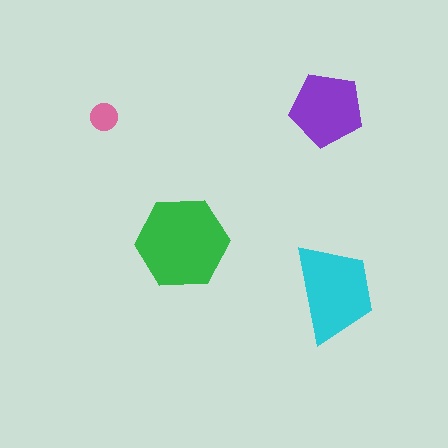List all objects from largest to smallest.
The green hexagon, the cyan trapezoid, the purple pentagon, the pink circle.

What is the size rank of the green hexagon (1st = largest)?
1st.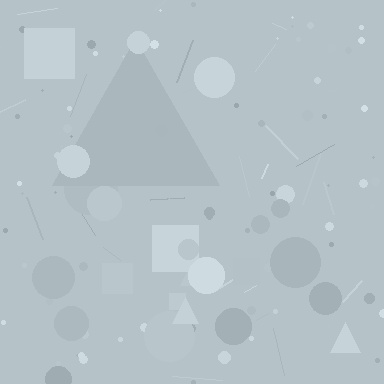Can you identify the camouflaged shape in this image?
The camouflaged shape is a triangle.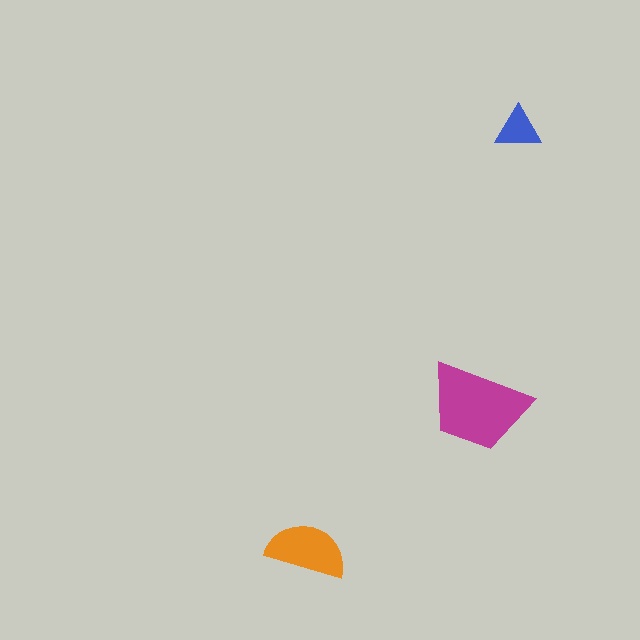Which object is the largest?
The magenta trapezoid.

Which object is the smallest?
The blue triangle.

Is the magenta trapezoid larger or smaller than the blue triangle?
Larger.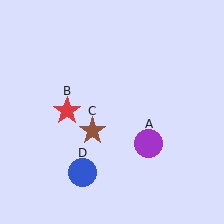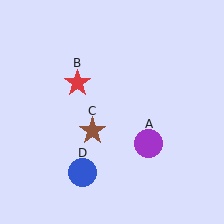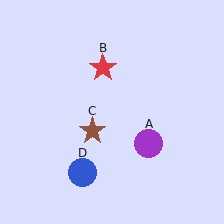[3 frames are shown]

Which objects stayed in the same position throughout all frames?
Purple circle (object A) and brown star (object C) and blue circle (object D) remained stationary.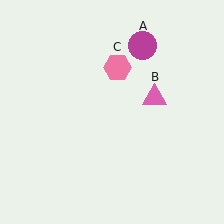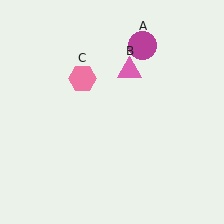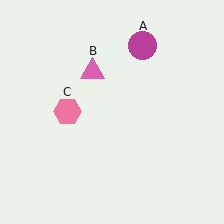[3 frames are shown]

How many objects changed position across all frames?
2 objects changed position: pink triangle (object B), pink hexagon (object C).